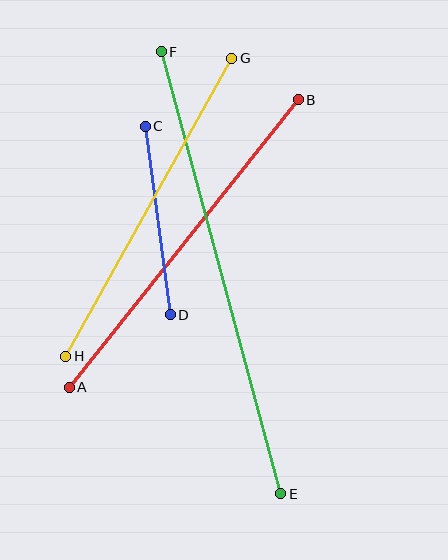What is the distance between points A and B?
The distance is approximately 368 pixels.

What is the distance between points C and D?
The distance is approximately 190 pixels.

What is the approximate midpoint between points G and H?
The midpoint is at approximately (149, 207) pixels.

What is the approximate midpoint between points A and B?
The midpoint is at approximately (184, 244) pixels.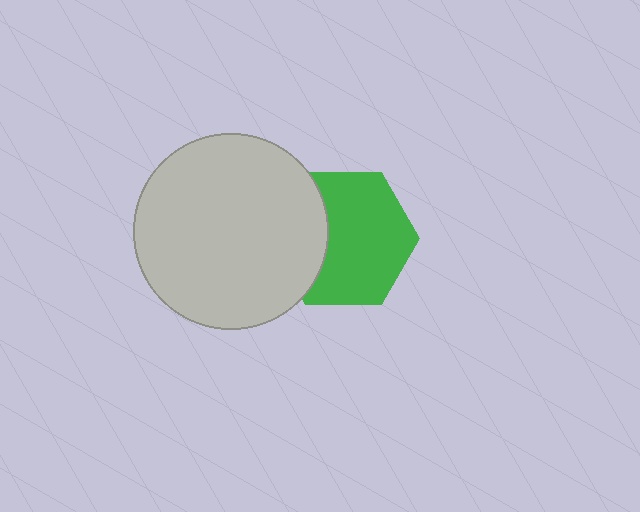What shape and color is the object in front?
The object in front is a light gray circle.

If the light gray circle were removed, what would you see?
You would see the complete green hexagon.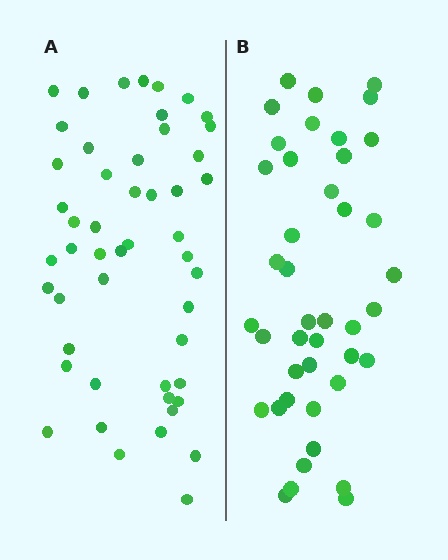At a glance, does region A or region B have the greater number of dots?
Region A (the left region) has more dots.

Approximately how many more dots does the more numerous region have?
Region A has roughly 8 or so more dots than region B.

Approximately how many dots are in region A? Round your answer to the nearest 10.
About 50 dots.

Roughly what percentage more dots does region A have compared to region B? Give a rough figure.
About 20% more.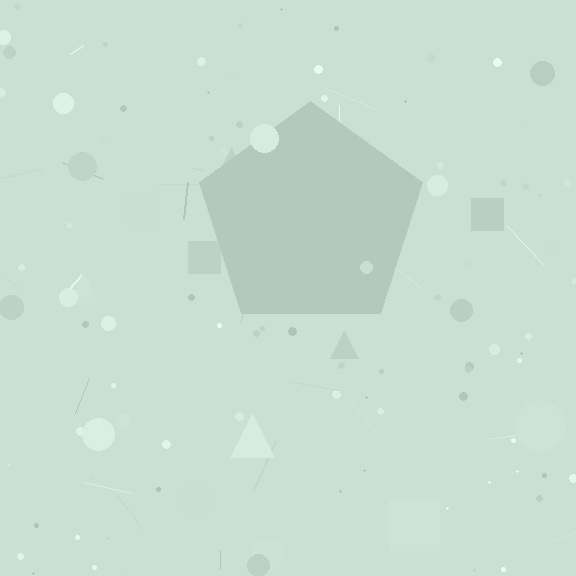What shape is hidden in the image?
A pentagon is hidden in the image.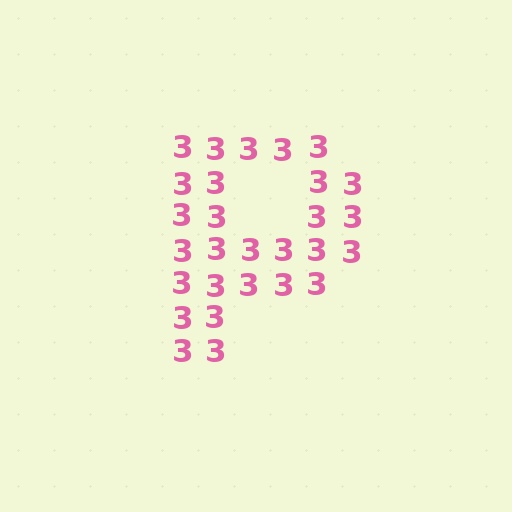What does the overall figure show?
The overall figure shows the letter P.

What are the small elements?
The small elements are digit 3's.